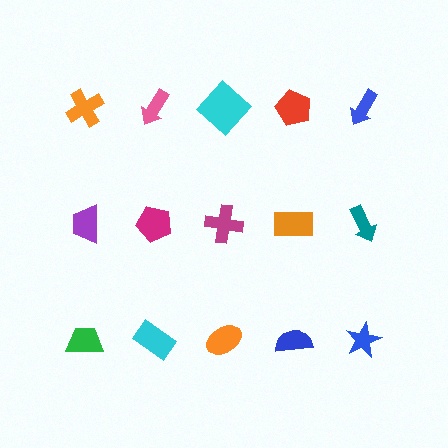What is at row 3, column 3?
An orange ellipse.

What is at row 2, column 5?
A teal arrow.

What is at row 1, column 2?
A pink arrow.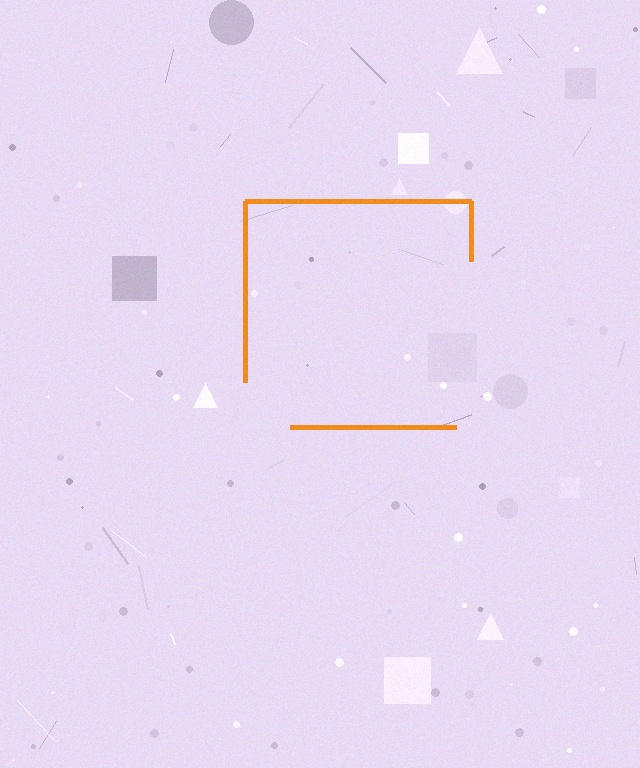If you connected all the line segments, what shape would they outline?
They would outline a square.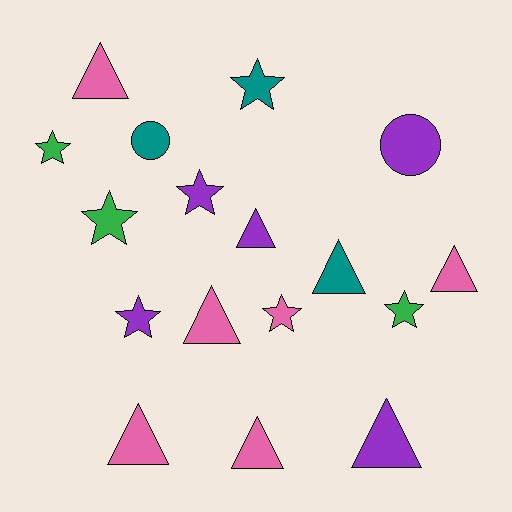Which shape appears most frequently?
Triangle, with 8 objects.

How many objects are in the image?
There are 17 objects.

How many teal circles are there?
There is 1 teal circle.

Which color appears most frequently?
Pink, with 6 objects.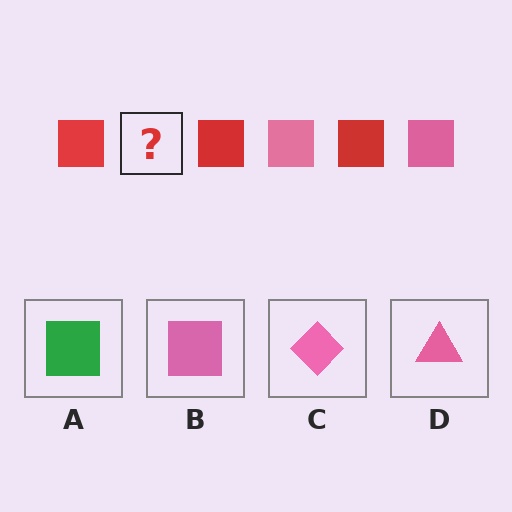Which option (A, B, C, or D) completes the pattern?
B.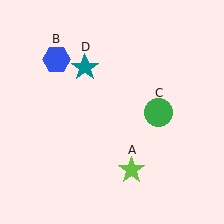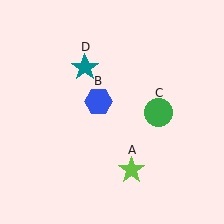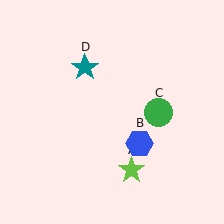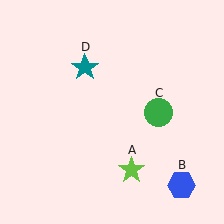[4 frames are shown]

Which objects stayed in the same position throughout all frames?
Lime star (object A) and green circle (object C) and teal star (object D) remained stationary.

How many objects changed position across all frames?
1 object changed position: blue hexagon (object B).